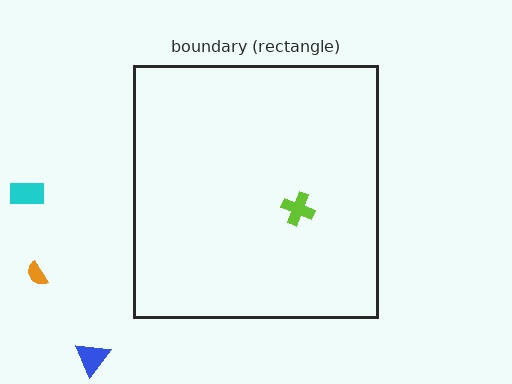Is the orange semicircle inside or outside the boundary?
Outside.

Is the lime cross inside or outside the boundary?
Inside.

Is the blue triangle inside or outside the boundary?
Outside.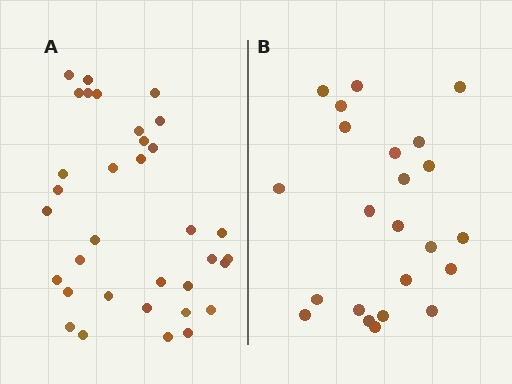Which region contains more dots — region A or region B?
Region A (the left region) has more dots.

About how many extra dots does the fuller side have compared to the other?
Region A has roughly 12 or so more dots than region B.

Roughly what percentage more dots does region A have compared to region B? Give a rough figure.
About 50% more.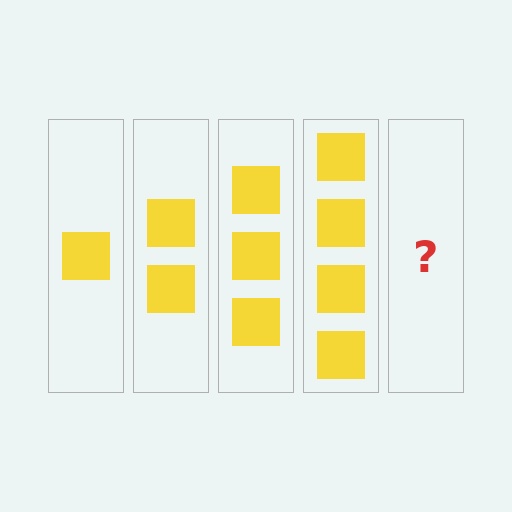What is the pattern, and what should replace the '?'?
The pattern is that each step adds one more square. The '?' should be 5 squares.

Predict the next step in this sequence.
The next step is 5 squares.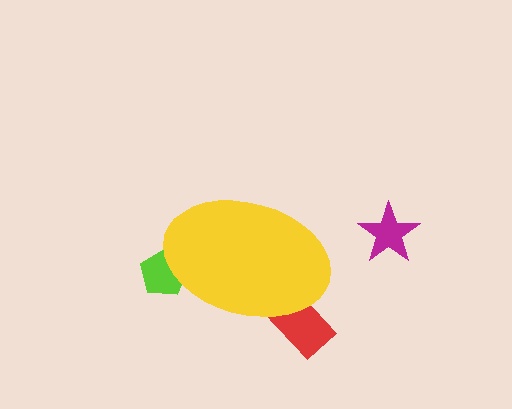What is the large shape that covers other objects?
A yellow ellipse.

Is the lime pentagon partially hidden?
Yes, the lime pentagon is partially hidden behind the yellow ellipse.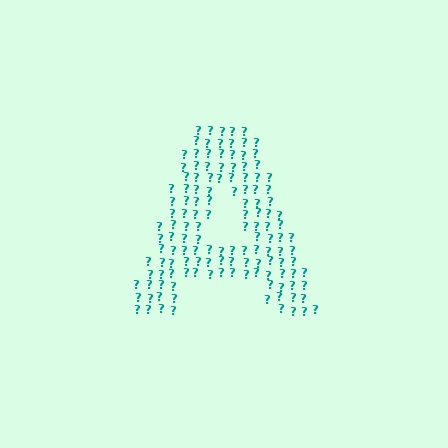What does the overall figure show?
The overall figure shows the letter A.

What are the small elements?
The small elements are question marks.